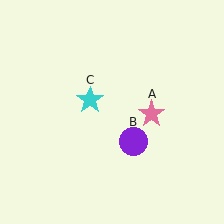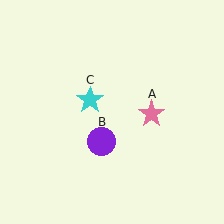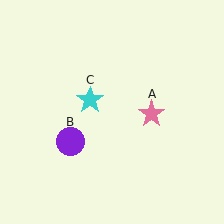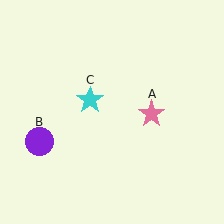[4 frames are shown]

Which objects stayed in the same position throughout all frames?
Pink star (object A) and cyan star (object C) remained stationary.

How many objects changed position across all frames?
1 object changed position: purple circle (object B).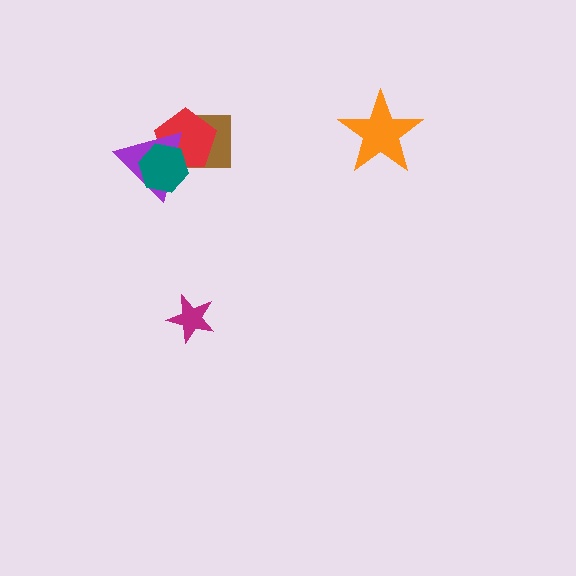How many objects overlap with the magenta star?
0 objects overlap with the magenta star.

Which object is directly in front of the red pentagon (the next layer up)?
The purple triangle is directly in front of the red pentagon.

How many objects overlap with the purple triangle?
3 objects overlap with the purple triangle.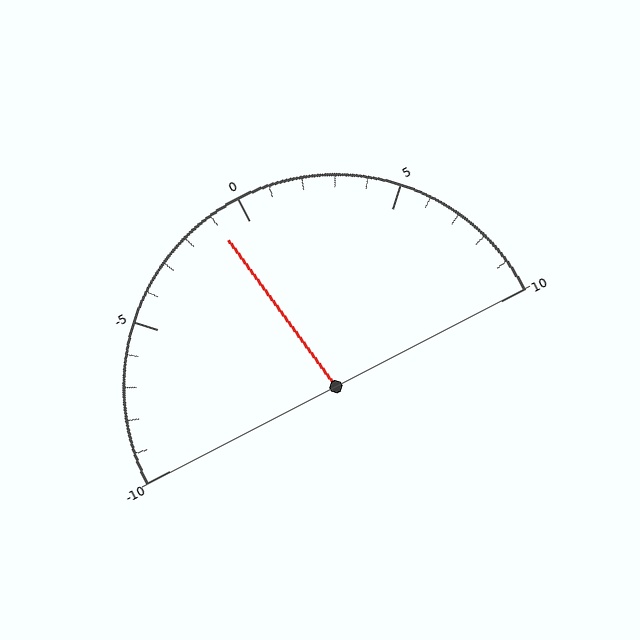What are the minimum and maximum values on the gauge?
The gauge ranges from -10 to 10.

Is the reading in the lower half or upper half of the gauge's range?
The reading is in the lower half of the range (-10 to 10).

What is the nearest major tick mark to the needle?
The nearest major tick mark is 0.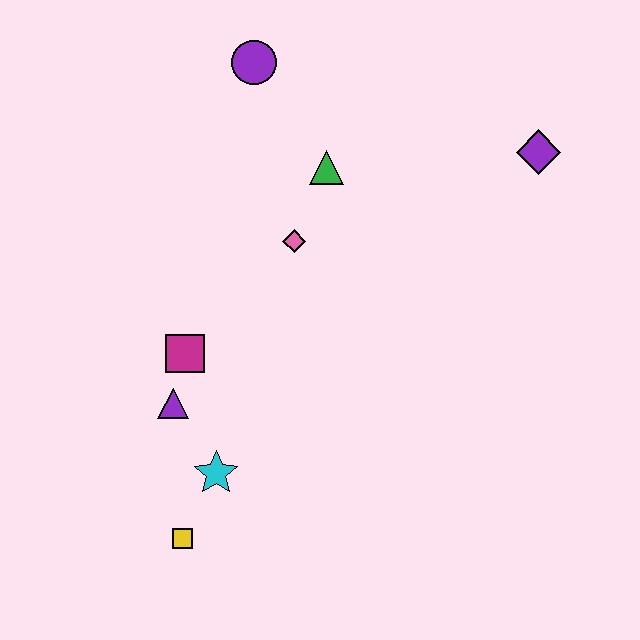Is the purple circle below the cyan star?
No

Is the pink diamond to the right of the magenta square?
Yes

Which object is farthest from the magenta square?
The purple diamond is farthest from the magenta square.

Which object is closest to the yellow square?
The cyan star is closest to the yellow square.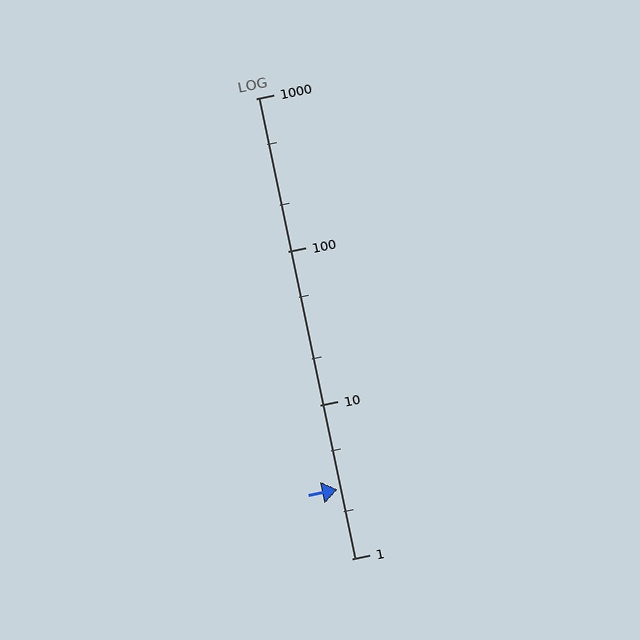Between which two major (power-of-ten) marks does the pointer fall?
The pointer is between 1 and 10.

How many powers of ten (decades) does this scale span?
The scale spans 3 decades, from 1 to 1000.